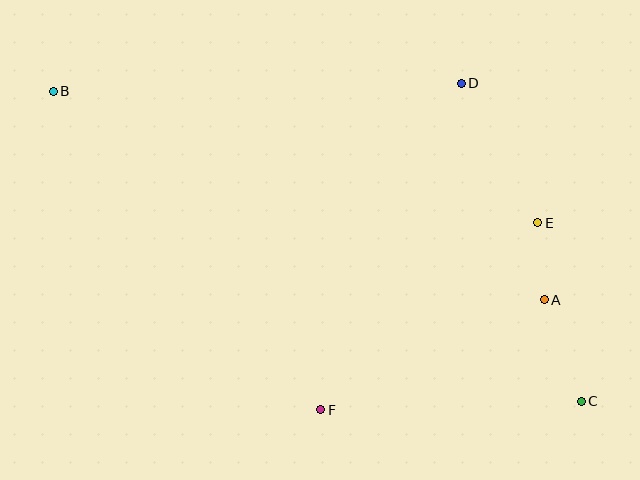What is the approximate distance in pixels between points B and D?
The distance between B and D is approximately 408 pixels.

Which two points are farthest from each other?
Points B and C are farthest from each other.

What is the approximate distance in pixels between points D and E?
The distance between D and E is approximately 159 pixels.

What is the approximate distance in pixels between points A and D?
The distance between A and D is approximately 232 pixels.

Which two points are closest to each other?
Points A and E are closest to each other.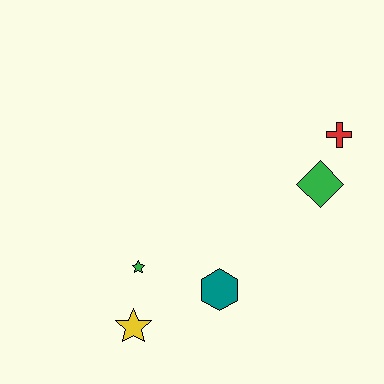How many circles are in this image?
There are no circles.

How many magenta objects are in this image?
There are no magenta objects.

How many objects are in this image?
There are 5 objects.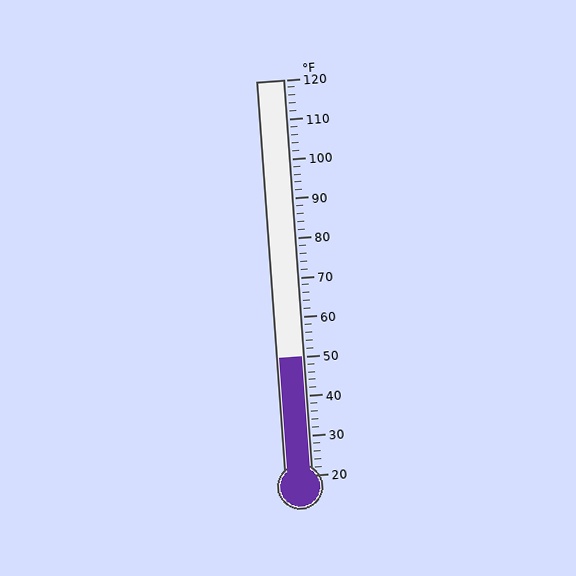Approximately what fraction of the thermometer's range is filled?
The thermometer is filled to approximately 30% of its range.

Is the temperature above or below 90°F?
The temperature is below 90°F.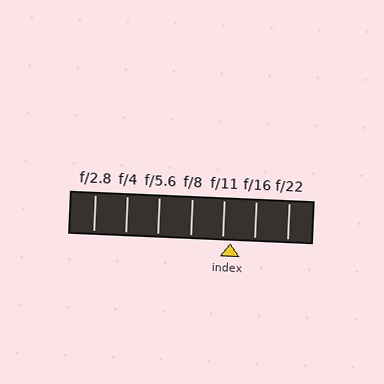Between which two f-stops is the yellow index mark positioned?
The index mark is between f/11 and f/16.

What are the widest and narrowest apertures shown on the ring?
The widest aperture shown is f/2.8 and the narrowest is f/22.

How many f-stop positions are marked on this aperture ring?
There are 7 f-stop positions marked.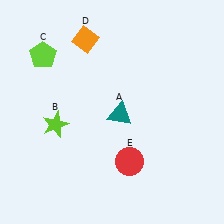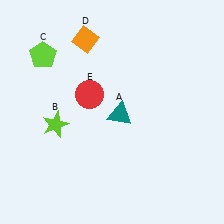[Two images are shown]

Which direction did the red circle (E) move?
The red circle (E) moved up.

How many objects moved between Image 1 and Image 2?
1 object moved between the two images.